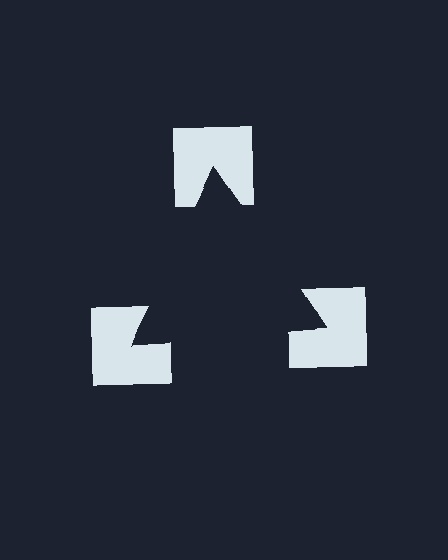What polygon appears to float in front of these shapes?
An illusory triangle — its edges are inferred from the aligned wedge cuts in the notched squares, not physically drawn.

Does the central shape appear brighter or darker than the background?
It typically appears slightly darker than the background, even though no actual brightness change is drawn.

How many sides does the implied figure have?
3 sides.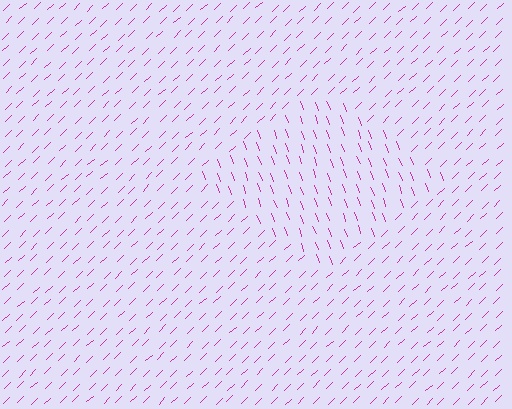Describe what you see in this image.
The image is filled with small magenta line segments. A diamond region in the image has lines oriented differently from the surrounding lines, creating a visible texture boundary.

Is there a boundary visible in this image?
Yes, there is a texture boundary formed by a change in line orientation.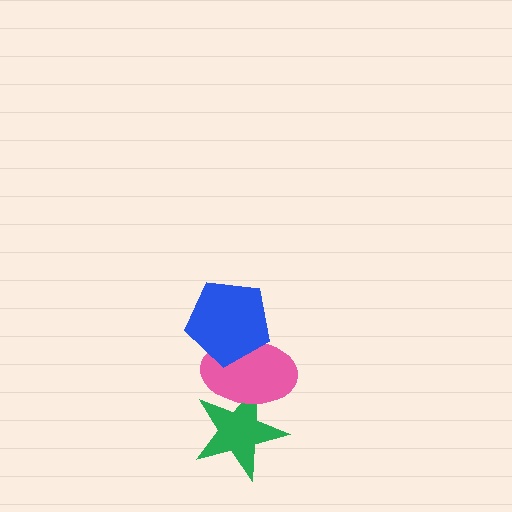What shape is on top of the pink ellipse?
The blue pentagon is on top of the pink ellipse.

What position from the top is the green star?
The green star is 3rd from the top.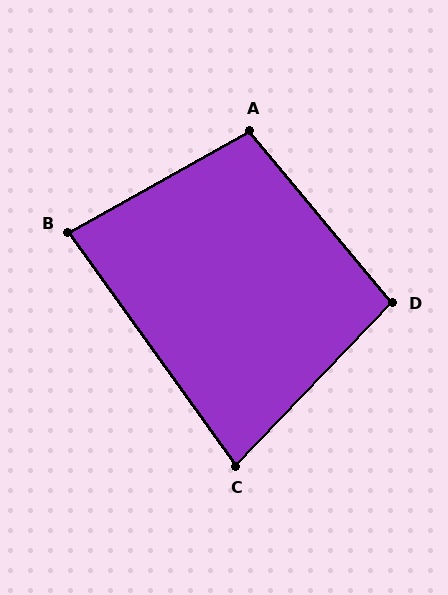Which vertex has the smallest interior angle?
C, at approximately 80 degrees.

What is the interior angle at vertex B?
Approximately 84 degrees (acute).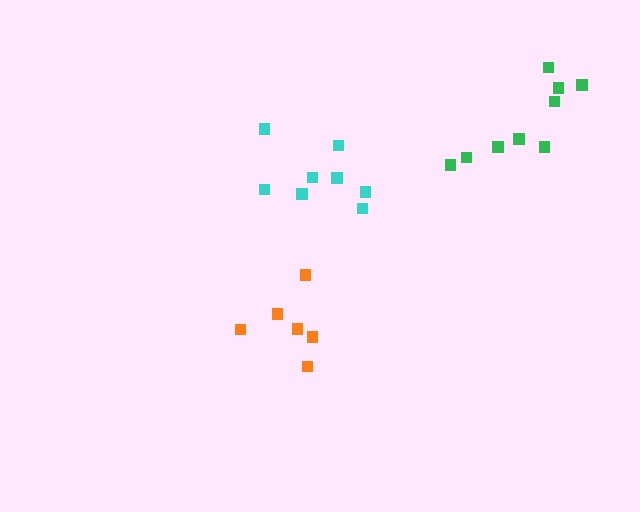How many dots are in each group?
Group 1: 8 dots, Group 2: 6 dots, Group 3: 9 dots (23 total).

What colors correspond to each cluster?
The clusters are colored: cyan, orange, green.